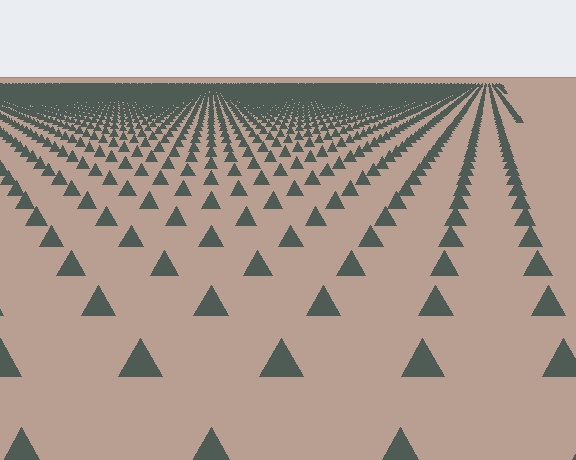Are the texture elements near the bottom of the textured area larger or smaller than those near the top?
Larger. Near the bottom, elements are closer to the viewer and appear at a bigger on-screen size.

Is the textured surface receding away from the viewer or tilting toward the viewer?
The surface is receding away from the viewer. Texture elements get smaller and denser toward the top.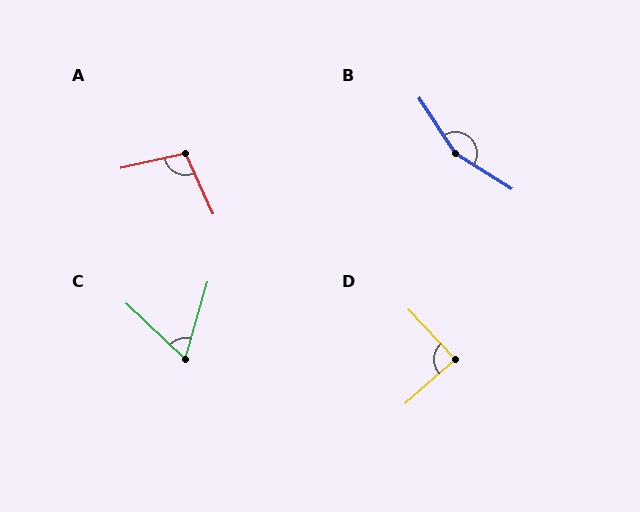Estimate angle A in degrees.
Approximately 101 degrees.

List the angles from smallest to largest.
C (63°), D (88°), A (101°), B (155°).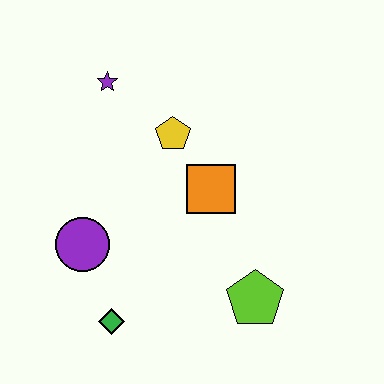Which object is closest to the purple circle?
The green diamond is closest to the purple circle.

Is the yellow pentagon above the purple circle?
Yes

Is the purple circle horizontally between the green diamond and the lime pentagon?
No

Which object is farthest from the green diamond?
The purple star is farthest from the green diamond.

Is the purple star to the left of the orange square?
Yes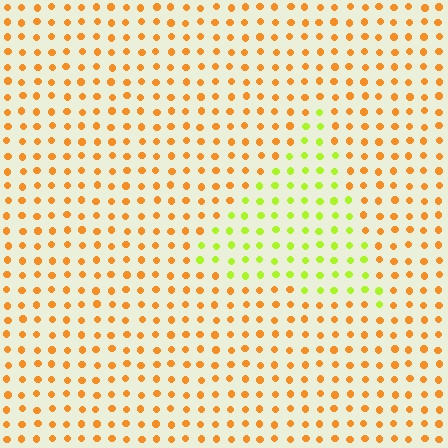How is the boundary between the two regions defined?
The boundary is defined purely by a slight shift in hue (about 52 degrees). Spacing, size, and orientation are identical on both sides.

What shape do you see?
I see a triangle.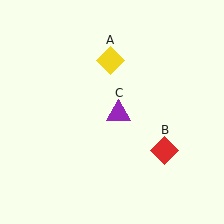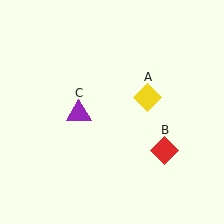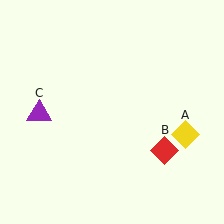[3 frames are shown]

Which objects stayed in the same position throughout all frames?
Red diamond (object B) remained stationary.